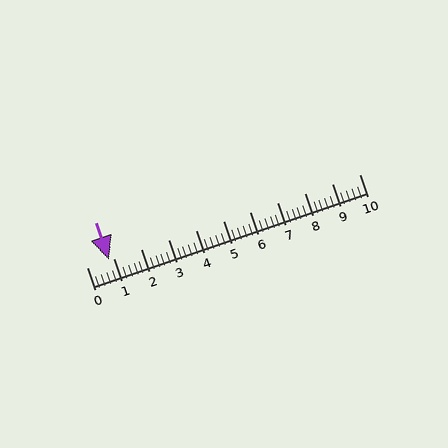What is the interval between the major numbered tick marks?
The major tick marks are spaced 1 units apart.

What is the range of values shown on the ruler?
The ruler shows values from 0 to 10.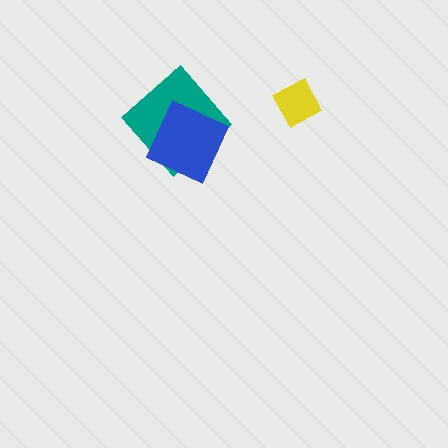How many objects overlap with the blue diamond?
1 object overlaps with the blue diamond.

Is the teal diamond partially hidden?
Yes, it is partially covered by another shape.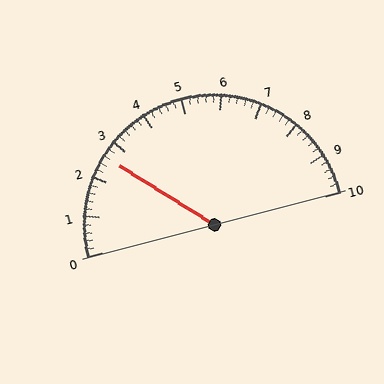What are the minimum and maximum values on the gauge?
The gauge ranges from 0 to 10.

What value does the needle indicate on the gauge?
The needle indicates approximately 2.6.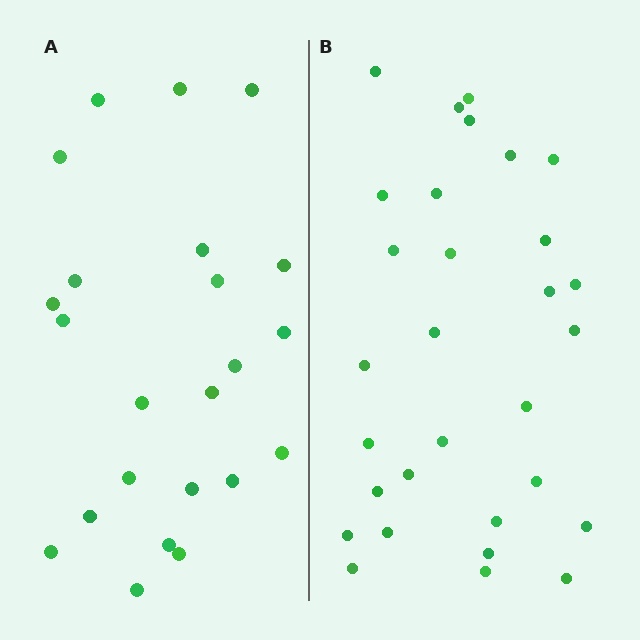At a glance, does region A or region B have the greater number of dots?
Region B (the right region) has more dots.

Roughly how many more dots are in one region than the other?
Region B has roughly 8 or so more dots than region A.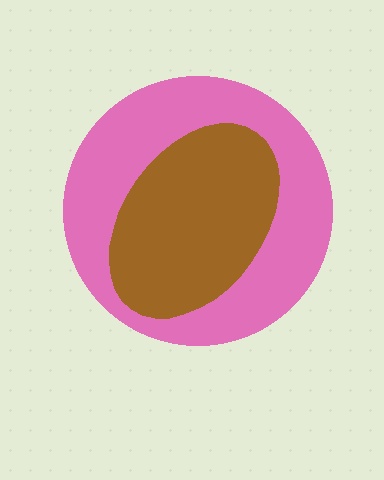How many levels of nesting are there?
2.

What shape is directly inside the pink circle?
The brown ellipse.